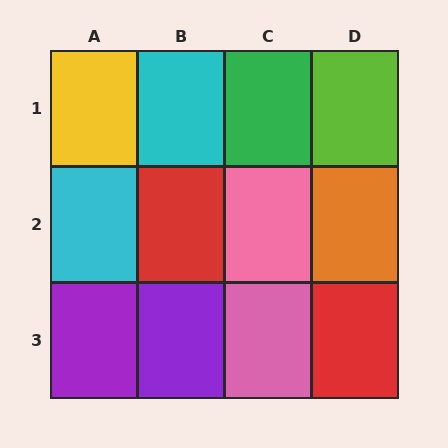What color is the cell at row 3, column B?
Purple.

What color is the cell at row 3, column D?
Red.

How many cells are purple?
2 cells are purple.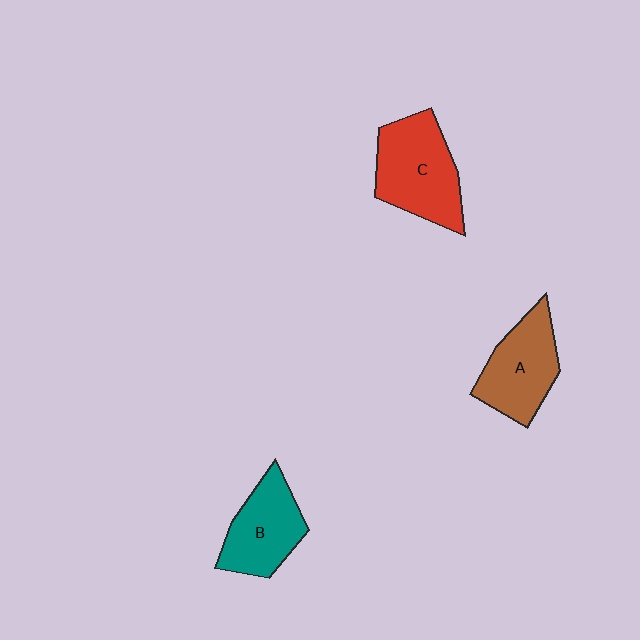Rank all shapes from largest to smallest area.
From largest to smallest: C (red), A (brown), B (teal).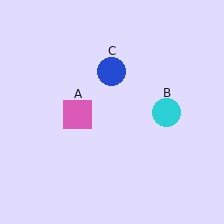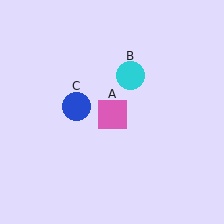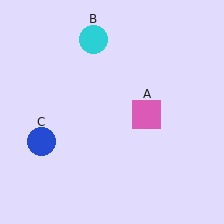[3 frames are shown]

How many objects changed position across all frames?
3 objects changed position: pink square (object A), cyan circle (object B), blue circle (object C).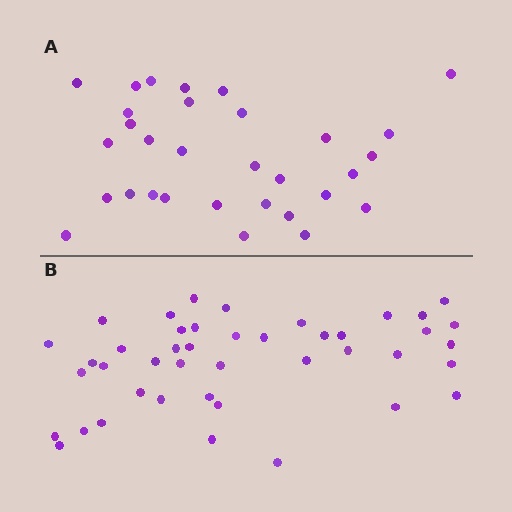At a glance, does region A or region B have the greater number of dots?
Region B (the bottom region) has more dots.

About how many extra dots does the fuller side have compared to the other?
Region B has roughly 12 or so more dots than region A.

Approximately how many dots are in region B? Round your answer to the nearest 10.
About 40 dots. (The exact count is 43, which rounds to 40.)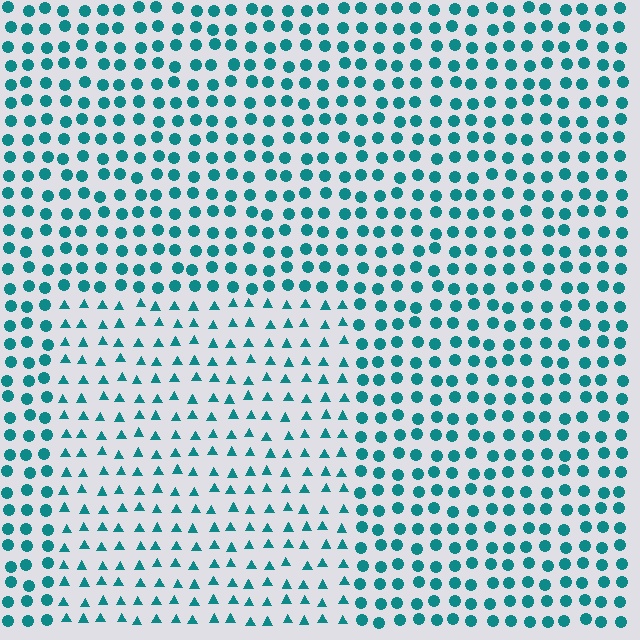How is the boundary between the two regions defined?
The boundary is defined by a change in element shape: triangles inside vs. circles outside. All elements share the same color and spacing.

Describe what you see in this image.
The image is filled with small teal elements arranged in a uniform grid. A rectangle-shaped region contains triangles, while the surrounding area contains circles. The boundary is defined purely by the change in element shape.